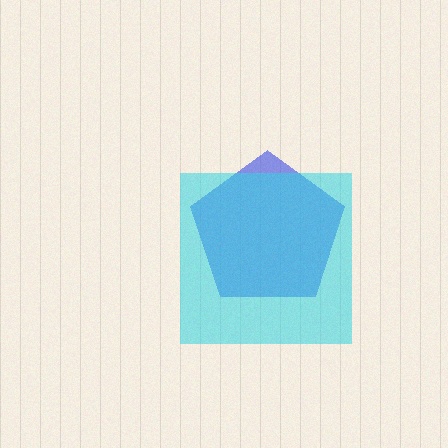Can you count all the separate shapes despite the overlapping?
Yes, there are 2 separate shapes.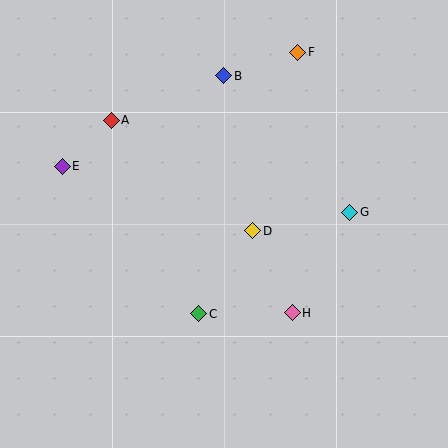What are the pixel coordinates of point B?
Point B is at (224, 76).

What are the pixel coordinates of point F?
Point F is at (298, 52).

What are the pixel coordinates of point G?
Point G is at (350, 212).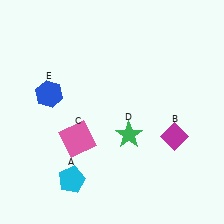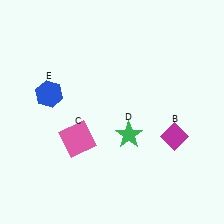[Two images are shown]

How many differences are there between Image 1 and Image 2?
There is 1 difference between the two images.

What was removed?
The cyan pentagon (A) was removed in Image 2.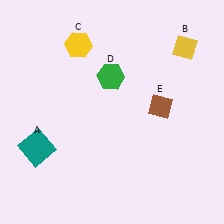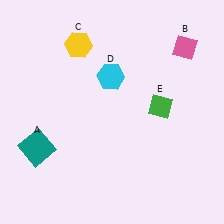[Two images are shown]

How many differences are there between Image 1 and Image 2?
There are 3 differences between the two images.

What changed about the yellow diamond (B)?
In Image 1, B is yellow. In Image 2, it changed to pink.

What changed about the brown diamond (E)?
In Image 1, E is brown. In Image 2, it changed to green.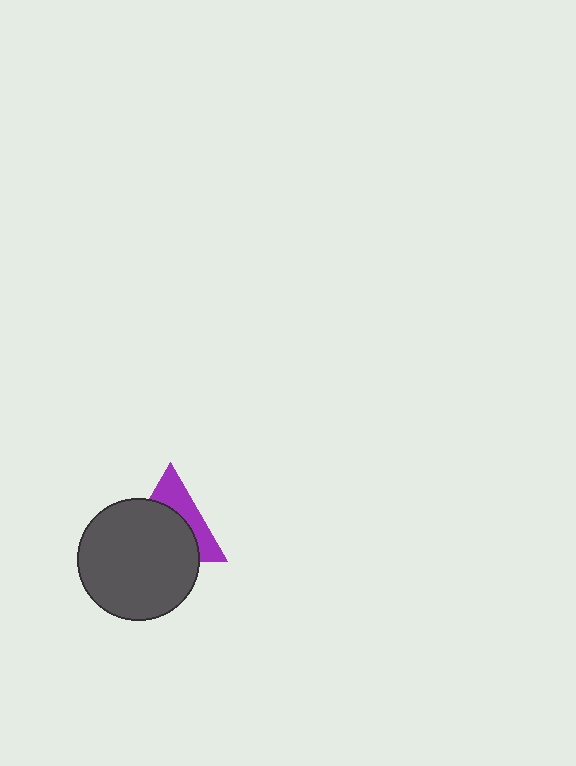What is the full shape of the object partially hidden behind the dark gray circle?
The partially hidden object is a purple triangle.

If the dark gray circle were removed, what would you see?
You would see the complete purple triangle.